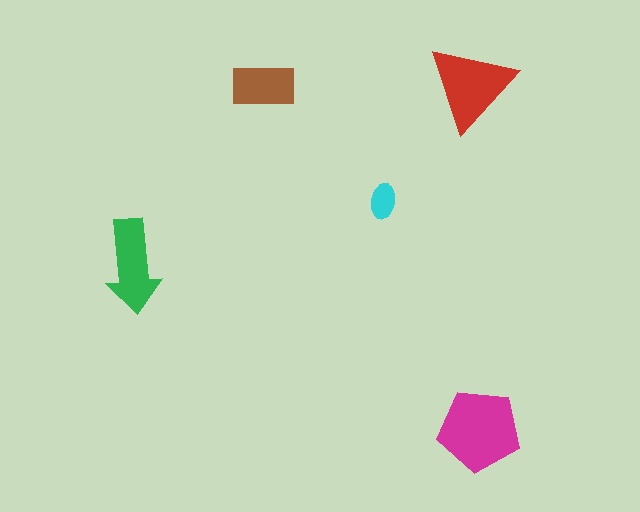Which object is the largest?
The magenta pentagon.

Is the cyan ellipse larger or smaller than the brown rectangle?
Smaller.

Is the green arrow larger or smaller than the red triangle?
Smaller.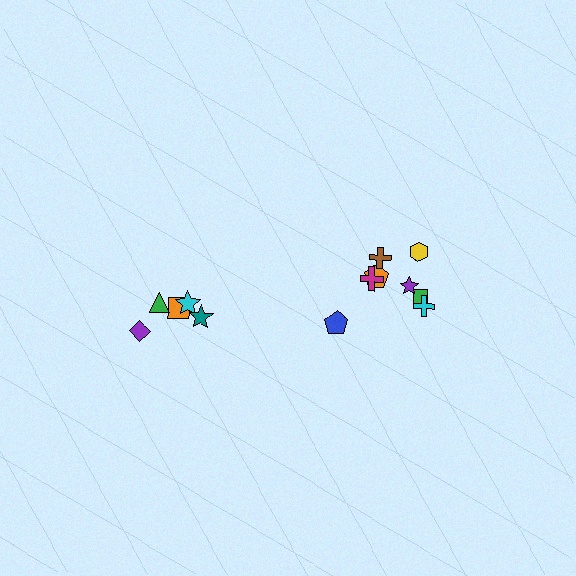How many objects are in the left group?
There are 5 objects.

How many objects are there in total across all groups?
There are 13 objects.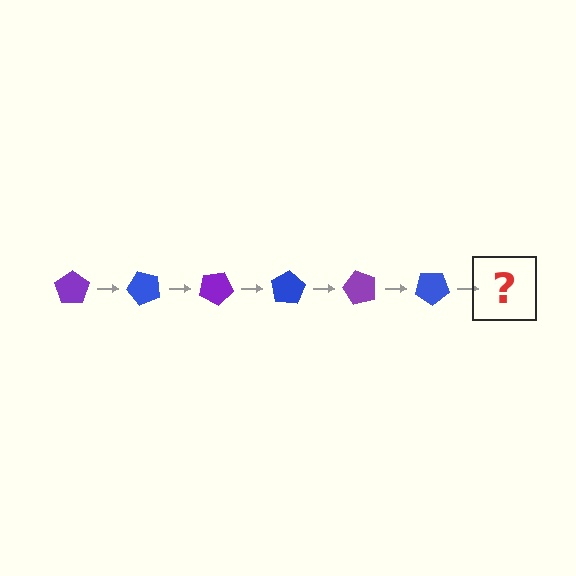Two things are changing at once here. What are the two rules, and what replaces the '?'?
The two rules are that it rotates 50 degrees each step and the color cycles through purple and blue. The '?' should be a purple pentagon, rotated 300 degrees from the start.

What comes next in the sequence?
The next element should be a purple pentagon, rotated 300 degrees from the start.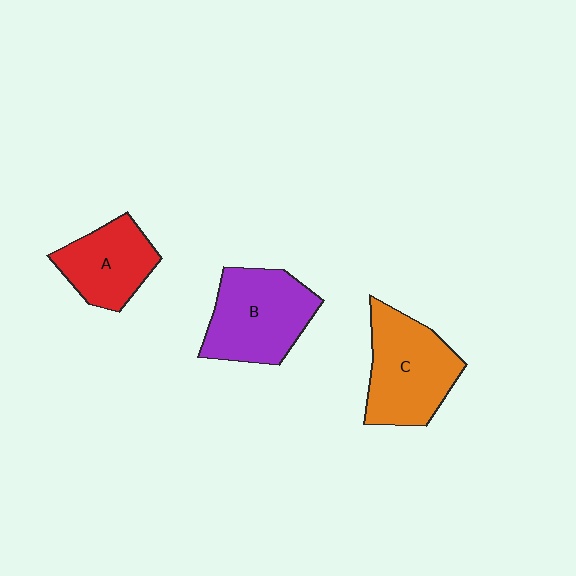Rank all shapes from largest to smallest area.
From largest to smallest: C (orange), B (purple), A (red).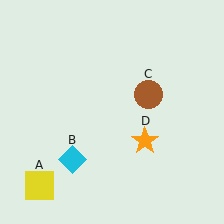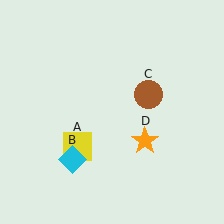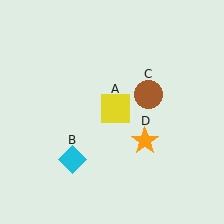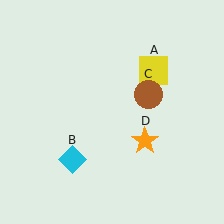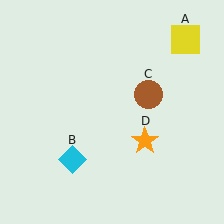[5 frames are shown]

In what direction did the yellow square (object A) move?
The yellow square (object A) moved up and to the right.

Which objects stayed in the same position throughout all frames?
Cyan diamond (object B) and brown circle (object C) and orange star (object D) remained stationary.